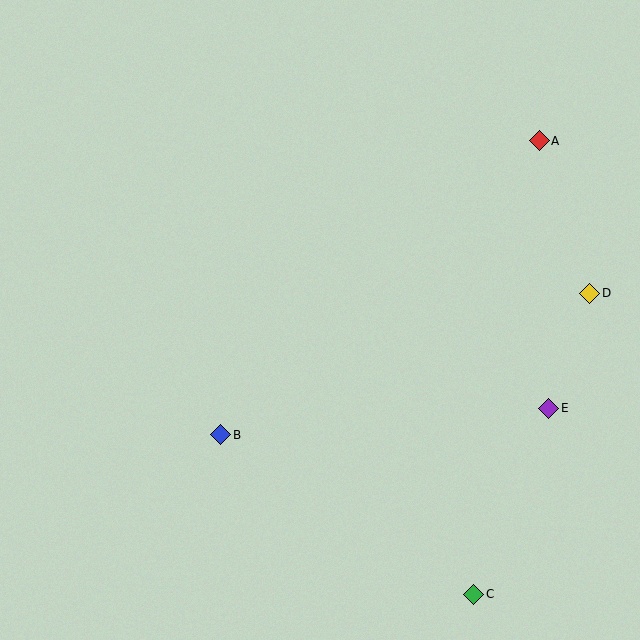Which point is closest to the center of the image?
Point B at (221, 435) is closest to the center.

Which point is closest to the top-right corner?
Point A is closest to the top-right corner.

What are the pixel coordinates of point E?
Point E is at (549, 408).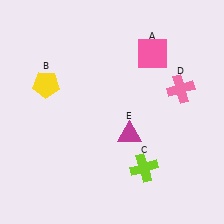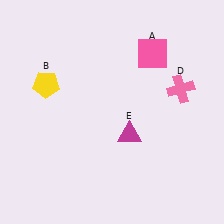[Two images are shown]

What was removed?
The lime cross (C) was removed in Image 2.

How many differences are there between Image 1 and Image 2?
There is 1 difference between the two images.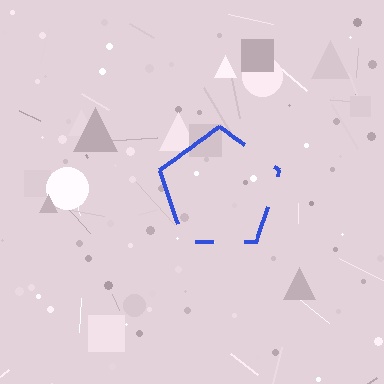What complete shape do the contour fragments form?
The contour fragments form a pentagon.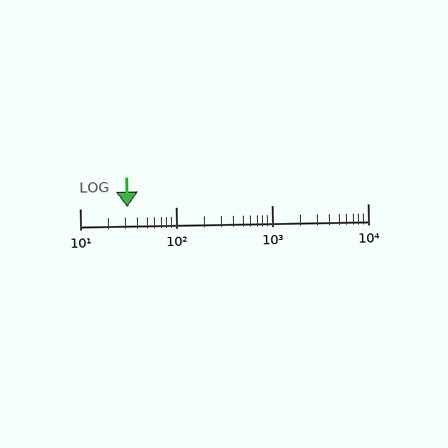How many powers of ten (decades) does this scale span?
The scale spans 3 decades, from 10 to 10000.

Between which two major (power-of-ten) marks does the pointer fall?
The pointer is between 10 and 100.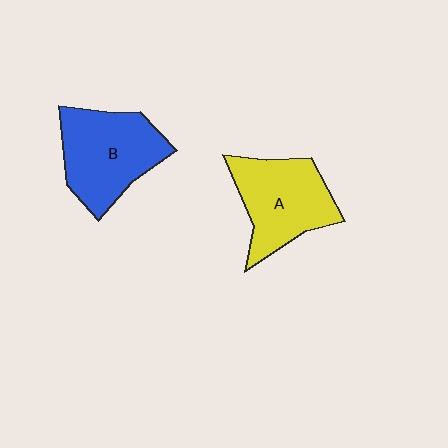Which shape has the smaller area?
Shape A (yellow).